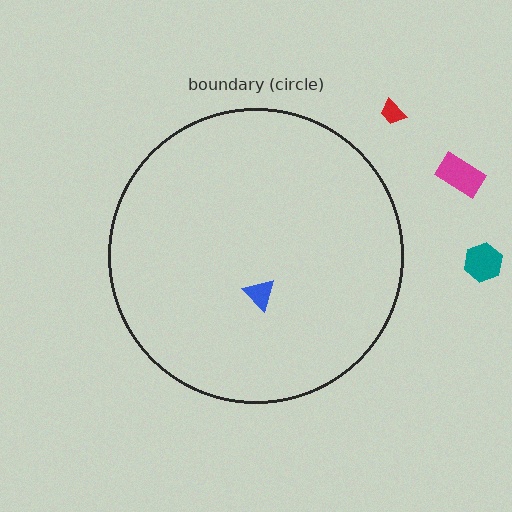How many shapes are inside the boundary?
1 inside, 3 outside.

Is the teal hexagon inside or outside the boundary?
Outside.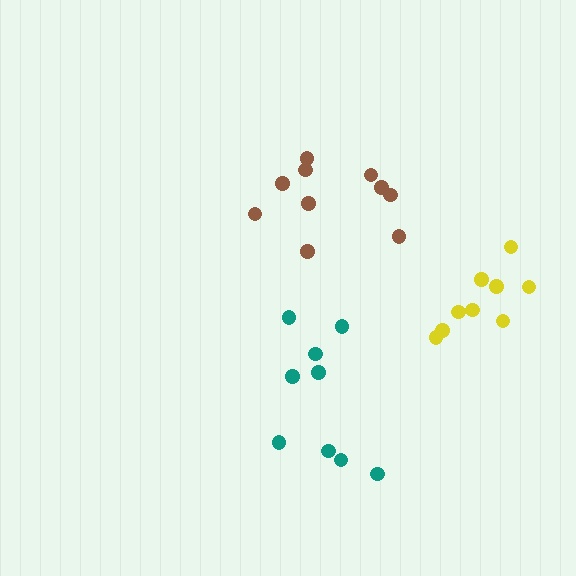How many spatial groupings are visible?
There are 3 spatial groupings.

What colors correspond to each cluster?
The clusters are colored: yellow, teal, brown.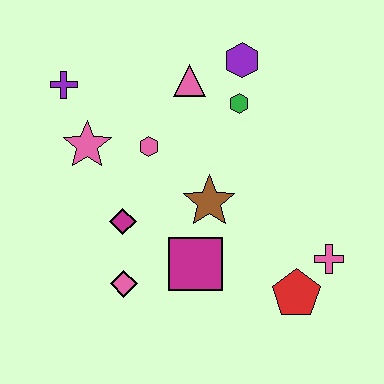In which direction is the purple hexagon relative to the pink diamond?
The purple hexagon is above the pink diamond.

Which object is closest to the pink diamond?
The magenta diamond is closest to the pink diamond.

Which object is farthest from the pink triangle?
The red pentagon is farthest from the pink triangle.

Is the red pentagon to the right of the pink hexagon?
Yes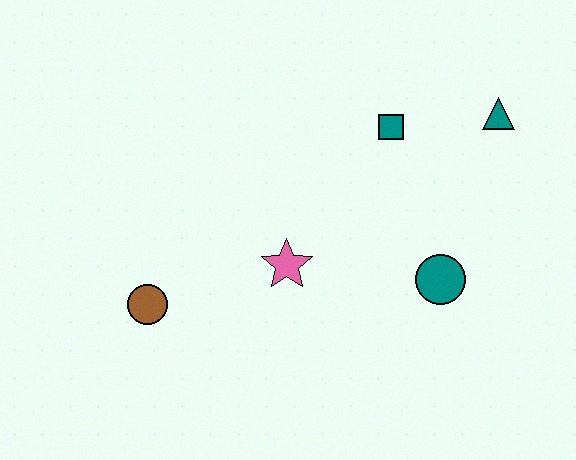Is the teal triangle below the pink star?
No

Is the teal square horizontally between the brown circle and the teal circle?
Yes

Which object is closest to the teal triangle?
The teal square is closest to the teal triangle.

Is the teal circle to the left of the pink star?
No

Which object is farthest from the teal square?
The brown circle is farthest from the teal square.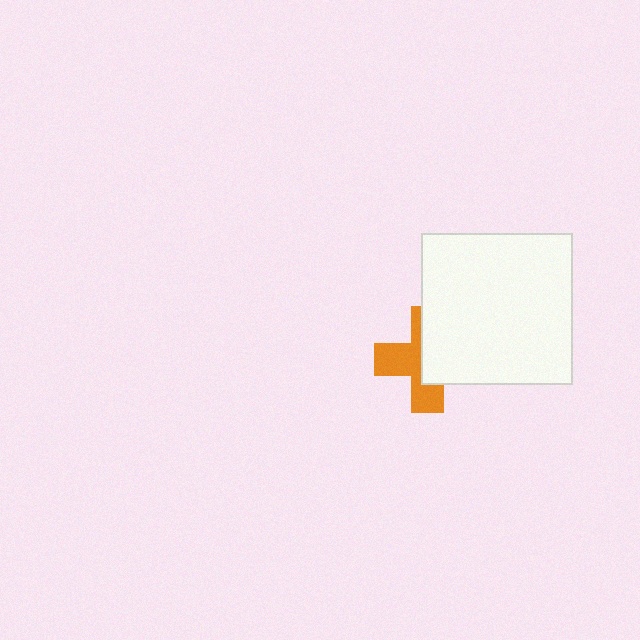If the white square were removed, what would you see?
You would see the complete orange cross.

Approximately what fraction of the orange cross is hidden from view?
Roughly 51% of the orange cross is hidden behind the white square.